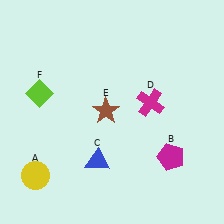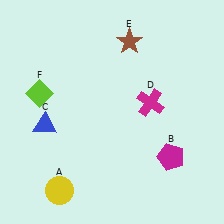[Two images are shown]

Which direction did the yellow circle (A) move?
The yellow circle (A) moved right.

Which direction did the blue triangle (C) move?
The blue triangle (C) moved left.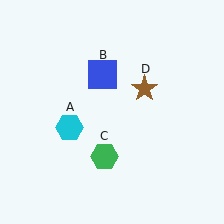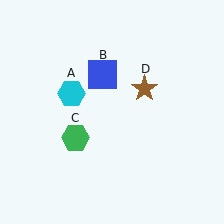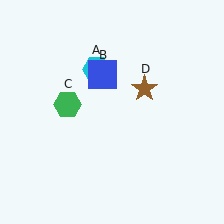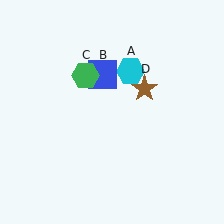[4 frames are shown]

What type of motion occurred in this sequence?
The cyan hexagon (object A), green hexagon (object C) rotated clockwise around the center of the scene.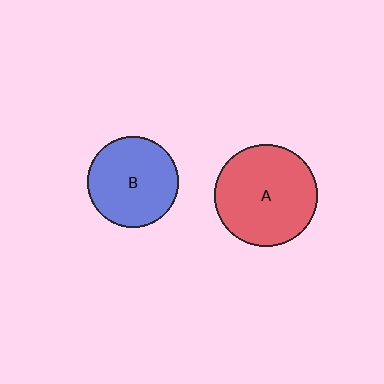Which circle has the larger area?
Circle A (red).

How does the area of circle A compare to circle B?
Approximately 1.3 times.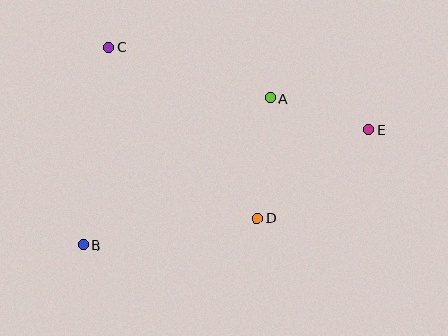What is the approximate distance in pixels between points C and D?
The distance between C and D is approximately 226 pixels.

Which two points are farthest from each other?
Points B and E are farthest from each other.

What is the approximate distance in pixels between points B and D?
The distance between B and D is approximately 177 pixels.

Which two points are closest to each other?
Points A and E are closest to each other.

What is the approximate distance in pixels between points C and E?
The distance between C and E is approximately 273 pixels.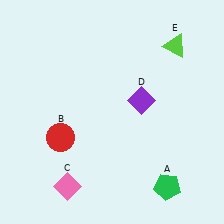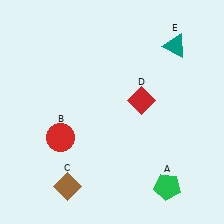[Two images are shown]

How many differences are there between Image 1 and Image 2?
There are 3 differences between the two images.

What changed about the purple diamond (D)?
In Image 1, D is purple. In Image 2, it changed to red.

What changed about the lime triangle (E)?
In Image 1, E is lime. In Image 2, it changed to teal.